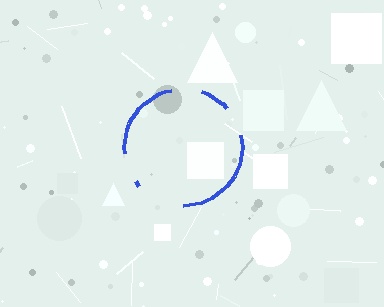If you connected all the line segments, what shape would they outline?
They would outline a circle.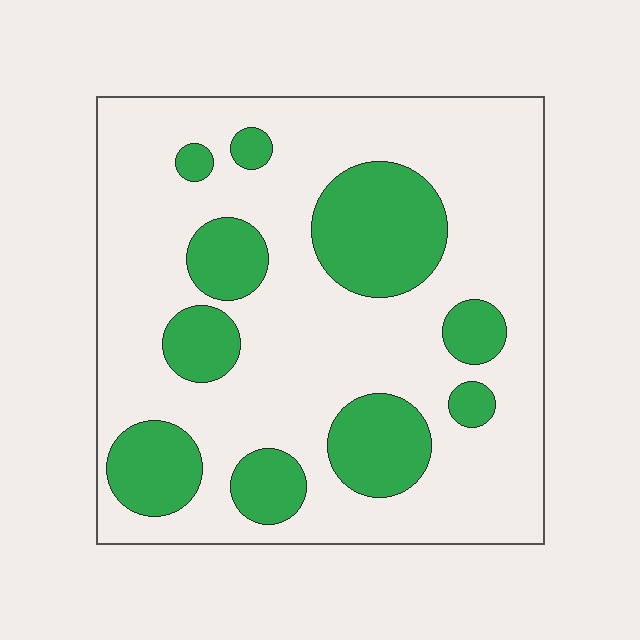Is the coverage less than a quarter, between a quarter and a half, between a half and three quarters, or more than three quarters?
Between a quarter and a half.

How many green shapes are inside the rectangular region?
10.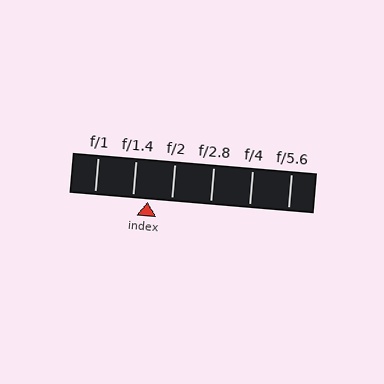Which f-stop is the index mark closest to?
The index mark is closest to f/1.4.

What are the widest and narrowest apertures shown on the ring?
The widest aperture shown is f/1 and the narrowest is f/5.6.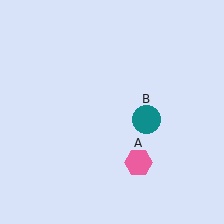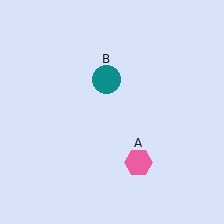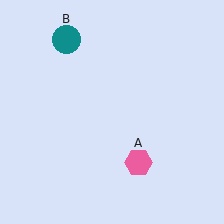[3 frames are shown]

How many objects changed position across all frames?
1 object changed position: teal circle (object B).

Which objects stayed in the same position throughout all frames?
Pink hexagon (object A) remained stationary.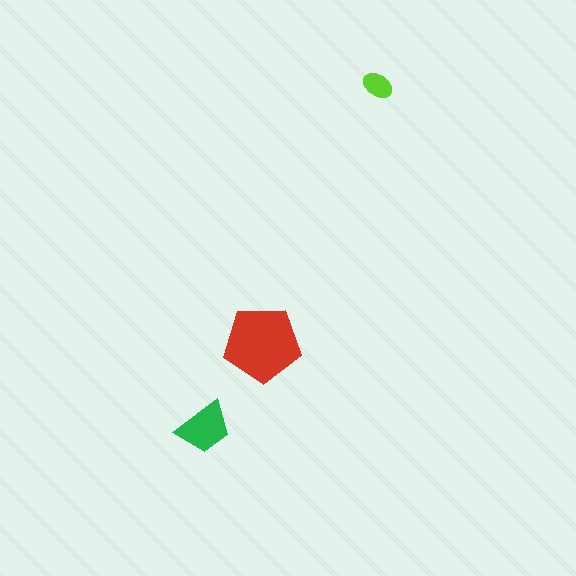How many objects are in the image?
There are 3 objects in the image.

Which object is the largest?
The red pentagon.